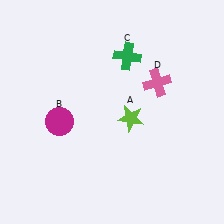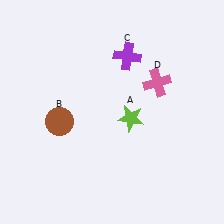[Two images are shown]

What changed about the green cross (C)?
In Image 1, C is green. In Image 2, it changed to purple.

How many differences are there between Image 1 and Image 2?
There are 2 differences between the two images.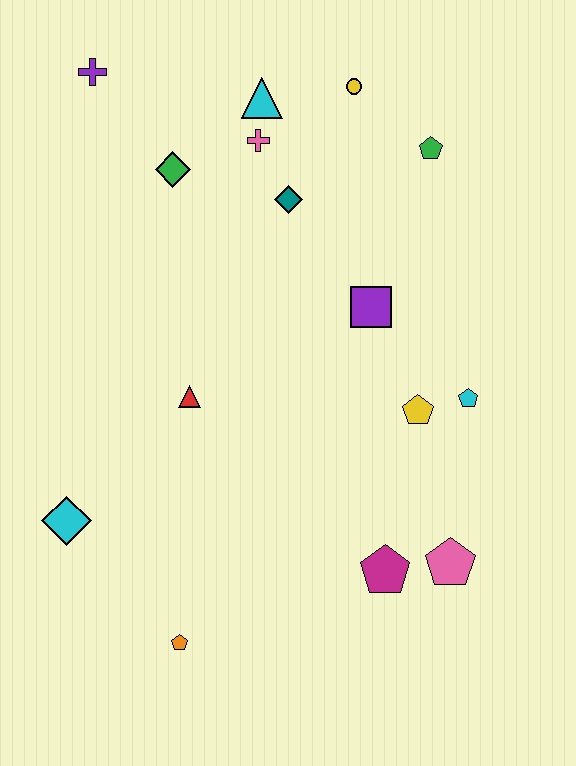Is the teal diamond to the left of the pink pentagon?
Yes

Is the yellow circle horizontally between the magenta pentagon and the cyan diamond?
Yes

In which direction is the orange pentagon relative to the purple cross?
The orange pentagon is below the purple cross.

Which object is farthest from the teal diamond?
The orange pentagon is farthest from the teal diamond.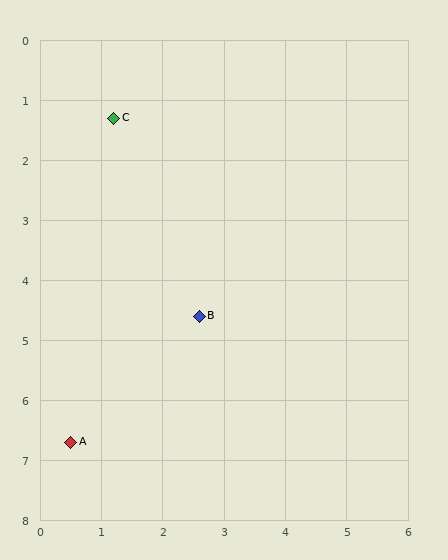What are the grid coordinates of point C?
Point C is at approximately (1.2, 1.3).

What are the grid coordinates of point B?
Point B is at approximately (2.6, 4.6).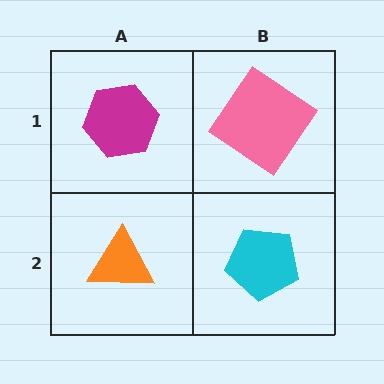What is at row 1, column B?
A pink diamond.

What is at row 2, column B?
A cyan pentagon.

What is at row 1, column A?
A magenta hexagon.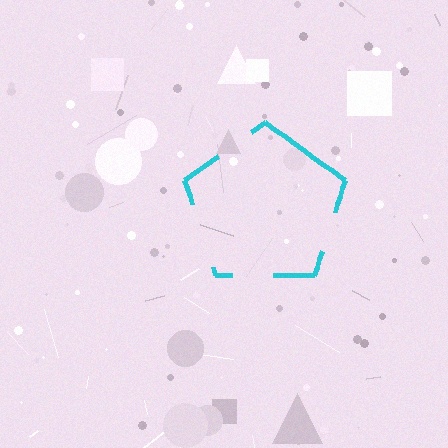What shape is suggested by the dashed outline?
The dashed outline suggests a pentagon.